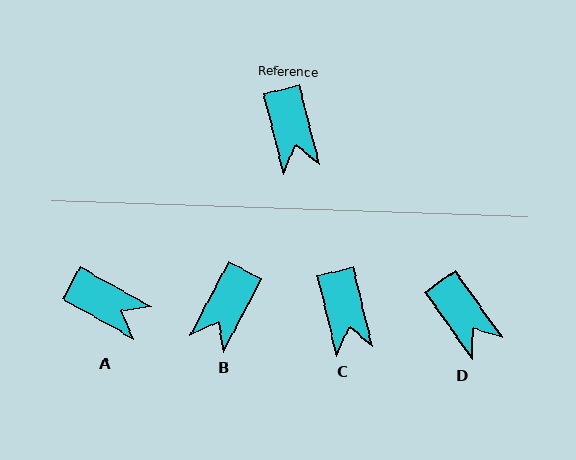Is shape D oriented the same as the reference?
No, it is off by about 21 degrees.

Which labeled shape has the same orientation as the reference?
C.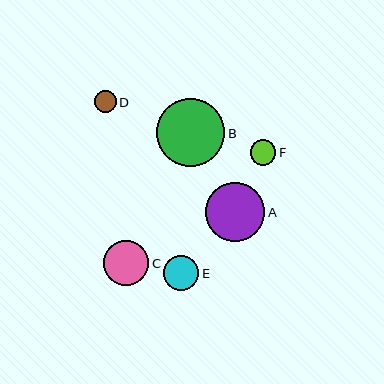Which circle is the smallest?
Circle D is the smallest with a size of approximately 21 pixels.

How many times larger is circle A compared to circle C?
Circle A is approximately 1.3 times the size of circle C.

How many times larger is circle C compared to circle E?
Circle C is approximately 1.3 times the size of circle E.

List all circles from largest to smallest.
From largest to smallest: B, A, C, E, F, D.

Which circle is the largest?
Circle B is the largest with a size of approximately 69 pixels.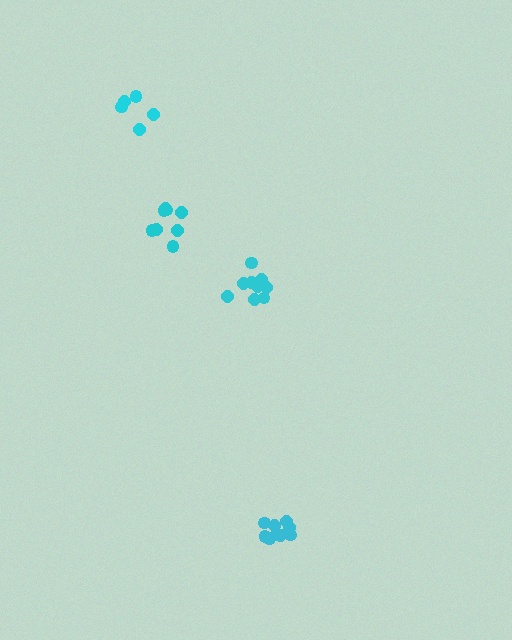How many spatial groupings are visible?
There are 4 spatial groupings.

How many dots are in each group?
Group 1: 5 dots, Group 2: 9 dots, Group 3: 9 dots, Group 4: 8 dots (31 total).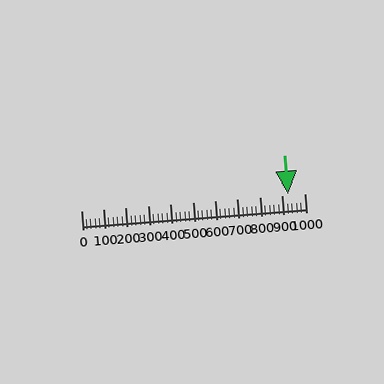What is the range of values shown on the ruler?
The ruler shows values from 0 to 1000.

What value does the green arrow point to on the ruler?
The green arrow points to approximately 924.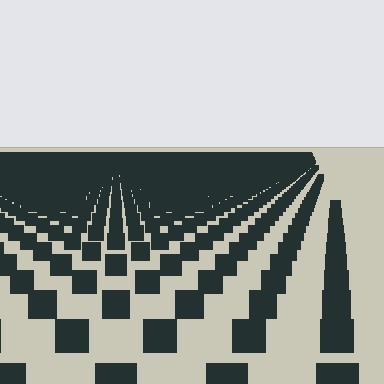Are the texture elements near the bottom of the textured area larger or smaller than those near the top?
Larger. Near the bottom, elements are closer to the viewer and appear at a bigger on-screen size.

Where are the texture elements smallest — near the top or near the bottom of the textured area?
Near the top.